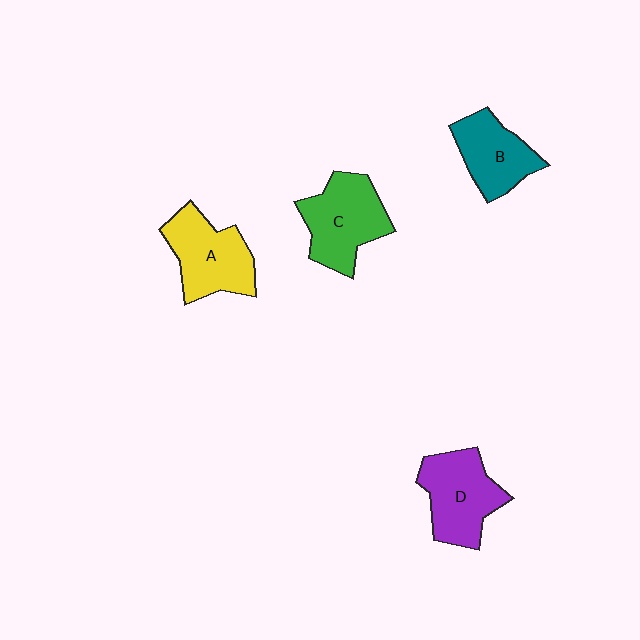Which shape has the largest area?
Shape C (green).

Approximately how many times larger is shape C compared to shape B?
Approximately 1.3 times.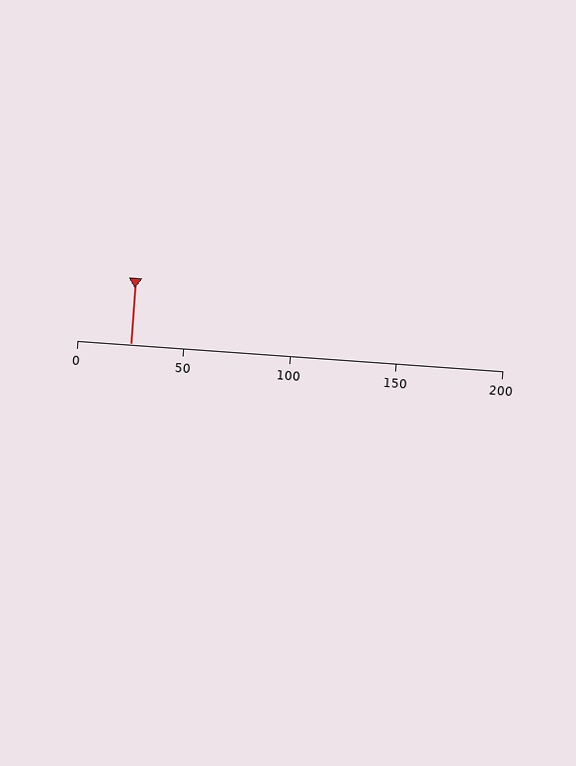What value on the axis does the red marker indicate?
The marker indicates approximately 25.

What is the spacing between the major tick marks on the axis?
The major ticks are spaced 50 apart.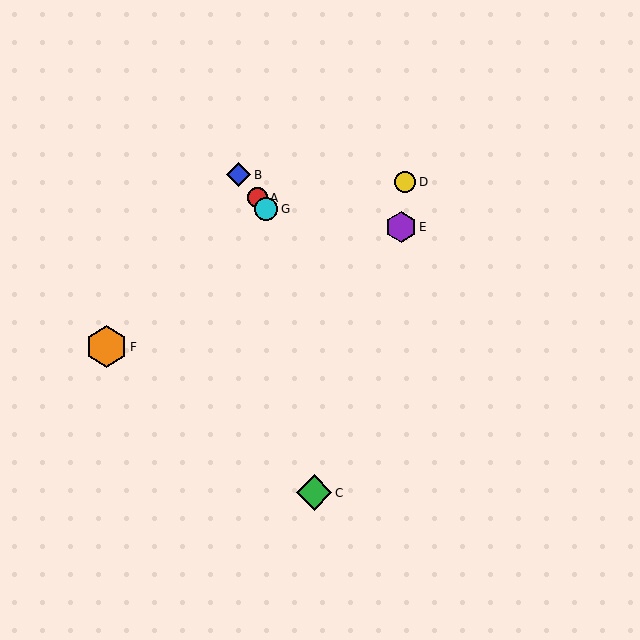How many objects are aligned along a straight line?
3 objects (A, B, G) are aligned along a straight line.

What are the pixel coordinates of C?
Object C is at (314, 493).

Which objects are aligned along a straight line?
Objects A, B, G are aligned along a straight line.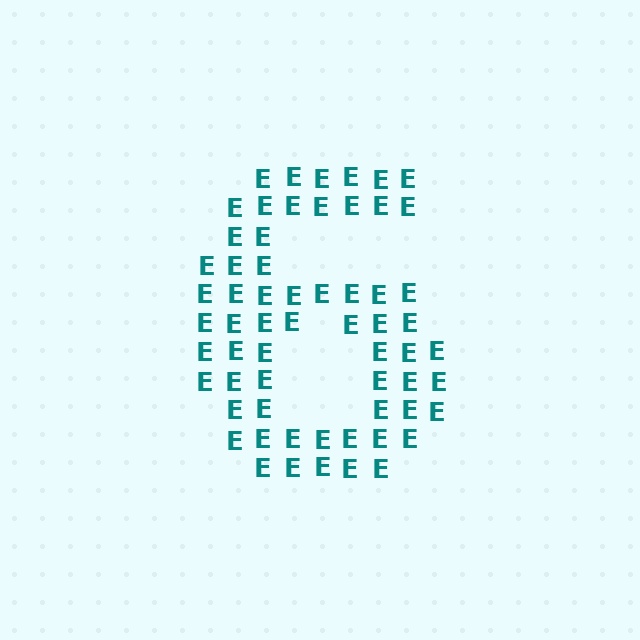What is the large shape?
The large shape is the digit 6.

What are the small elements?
The small elements are letter E's.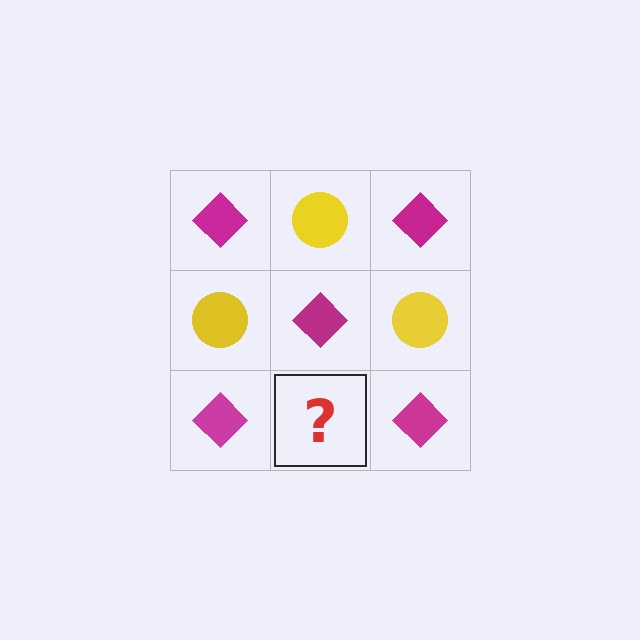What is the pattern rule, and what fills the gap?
The rule is that it alternates magenta diamond and yellow circle in a checkerboard pattern. The gap should be filled with a yellow circle.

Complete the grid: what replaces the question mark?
The question mark should be replaced with a yellow circle.